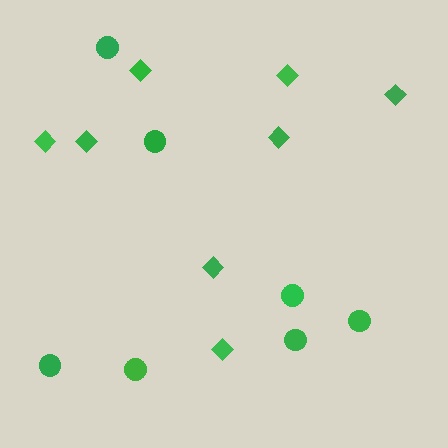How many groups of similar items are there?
There are 2 groups: one group of circles (7) and one group of diamonds (8).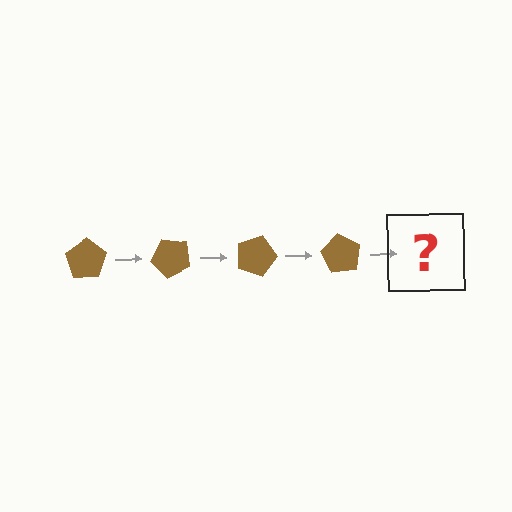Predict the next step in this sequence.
The next step is a brown pentagon rotated 180 degrees.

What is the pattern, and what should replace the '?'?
The pattern is that the pentagon rotates 45 degrees each step. The '?' should be a brown pentagon rotated 180 degrees.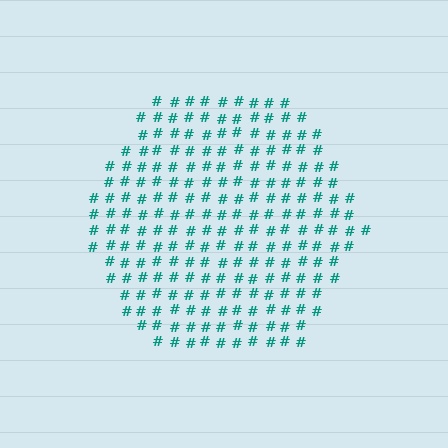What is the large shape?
The large shape is a hexagon.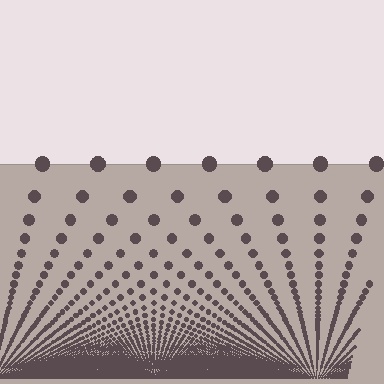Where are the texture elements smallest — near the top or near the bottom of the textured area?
Near the bottom.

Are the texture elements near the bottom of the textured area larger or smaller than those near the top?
Smaller. The gradient is inverted — elements near the bottom are smaller and denser.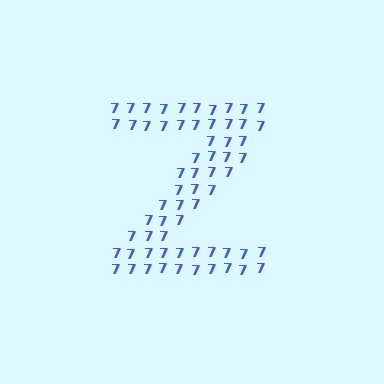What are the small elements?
The small elements are digit 7's.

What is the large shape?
The large shape is the letter Z.